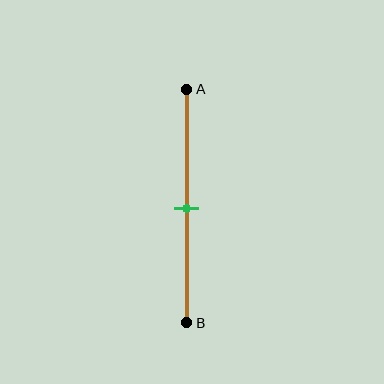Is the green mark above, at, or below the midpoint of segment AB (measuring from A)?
The green mark is approximately at the midpoint of segment AB.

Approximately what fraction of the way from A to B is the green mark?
The green mark is approximately 50% of the way from A to B.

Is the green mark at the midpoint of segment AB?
Yes, the mark is approximately at the midpoint.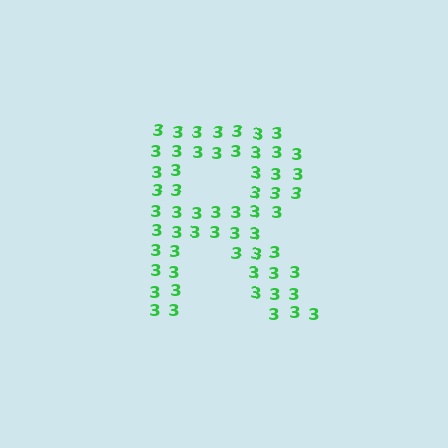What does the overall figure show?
The overall figure shows the letter R.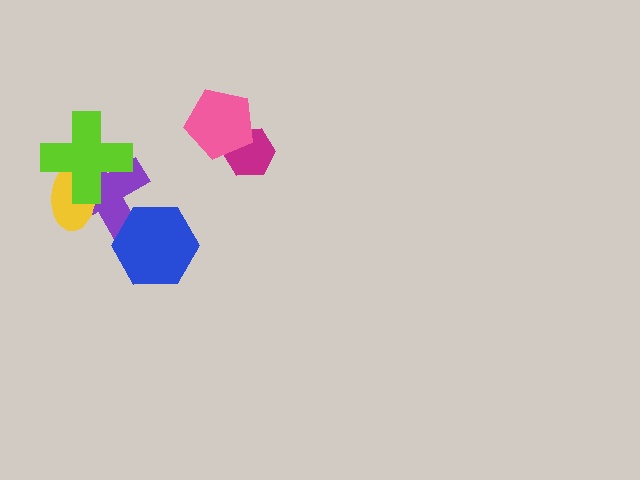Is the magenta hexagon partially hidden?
Yes, it is partially covered by another shape.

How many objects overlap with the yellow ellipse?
2 objects overlap with the yellow ellipse.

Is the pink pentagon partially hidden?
No, no other shape covers it.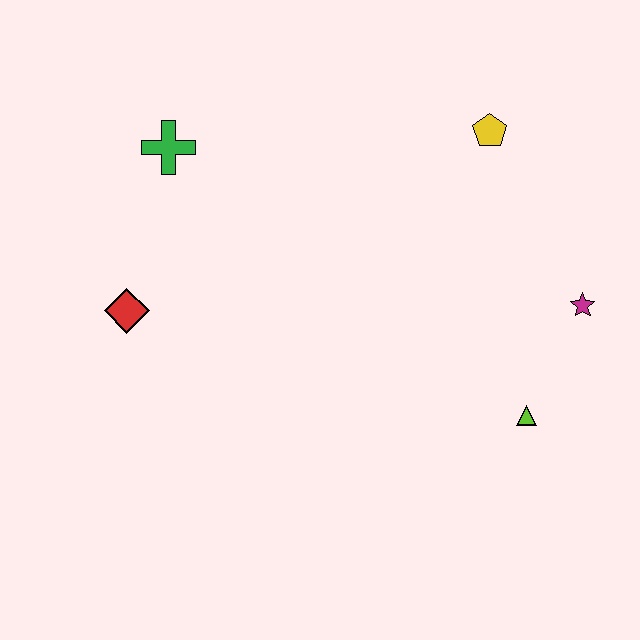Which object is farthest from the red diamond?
The magenta star is farthest from the red diamond.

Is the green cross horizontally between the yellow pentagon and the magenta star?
No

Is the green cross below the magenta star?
No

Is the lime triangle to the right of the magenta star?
No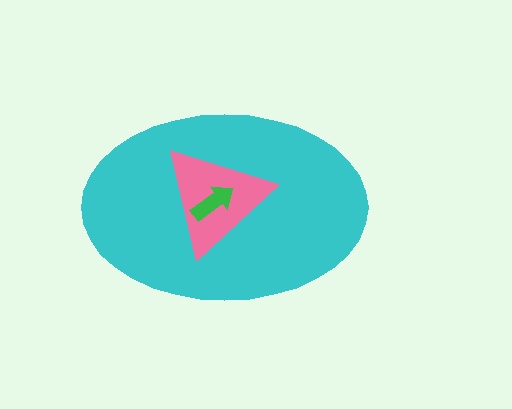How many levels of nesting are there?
3.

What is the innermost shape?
The green arrow.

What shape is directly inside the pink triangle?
The green arrow.